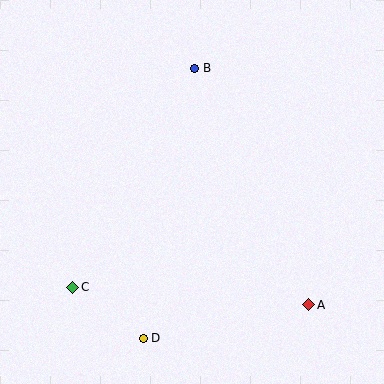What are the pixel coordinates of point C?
Point C is at (73, 287).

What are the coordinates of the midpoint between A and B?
The midpoint between A and B is at (252, 187).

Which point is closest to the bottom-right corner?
Point A is closest to the bottom-right corner.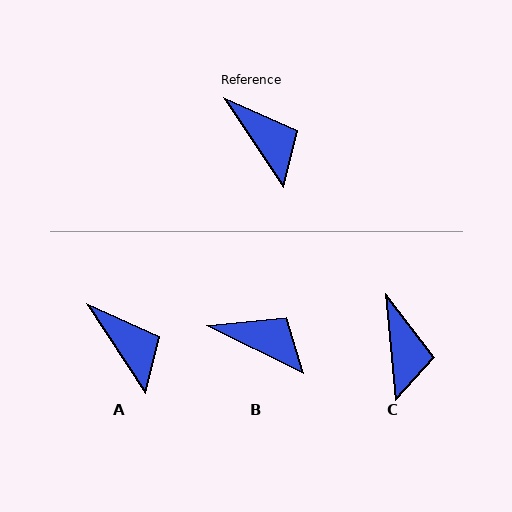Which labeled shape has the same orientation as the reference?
A.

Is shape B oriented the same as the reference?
No, it is off by about 30 degrees.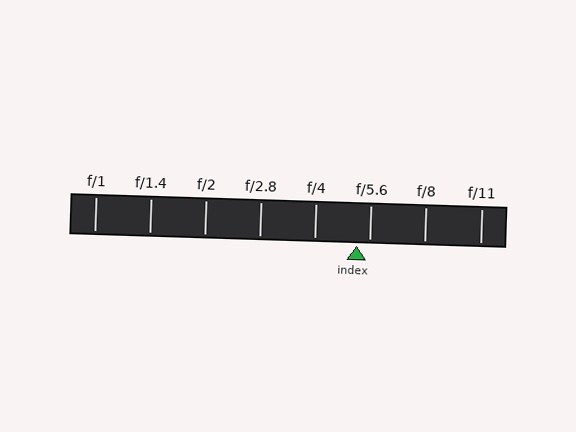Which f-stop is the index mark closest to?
The index mark is closest to f/5.6.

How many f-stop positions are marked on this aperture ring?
There are 8 f-stop positions marked.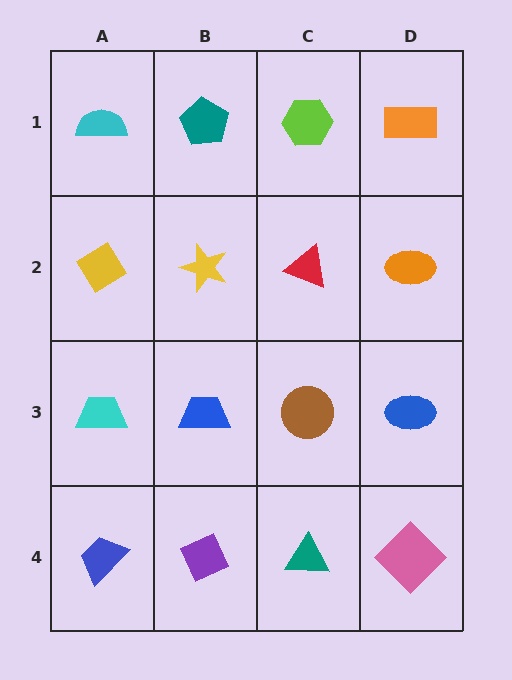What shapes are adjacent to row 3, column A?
A yellow diamond (row 2, column A), a blue trapezoid (row 4, column A), a blue trapezoid (row 3, column B).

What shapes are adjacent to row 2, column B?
A teal pentagon (row 1, column B), a blue trapezoid (row 3, column B), a yellow diamond (row 2, column A), a red triangle (row 2, column C).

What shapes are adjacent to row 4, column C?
A brown circle (row 3, column C), a purple diamond (row 4, column B), a pink diamond (row 4, column D).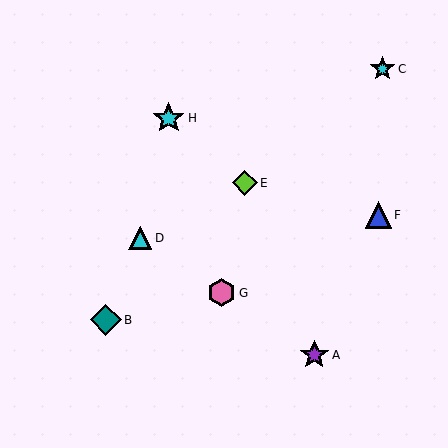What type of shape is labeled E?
Shape E is a lime diamond.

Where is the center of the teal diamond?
The center of the teal diamond is at (106, 320).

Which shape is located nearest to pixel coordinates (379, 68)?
The cyan star (labeled C) at (382, 69) is nearest to that location.